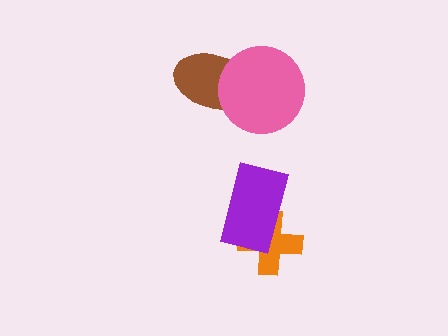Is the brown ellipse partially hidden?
Yes, it is partially covered by another shape.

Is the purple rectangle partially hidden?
No, no other shape covers it.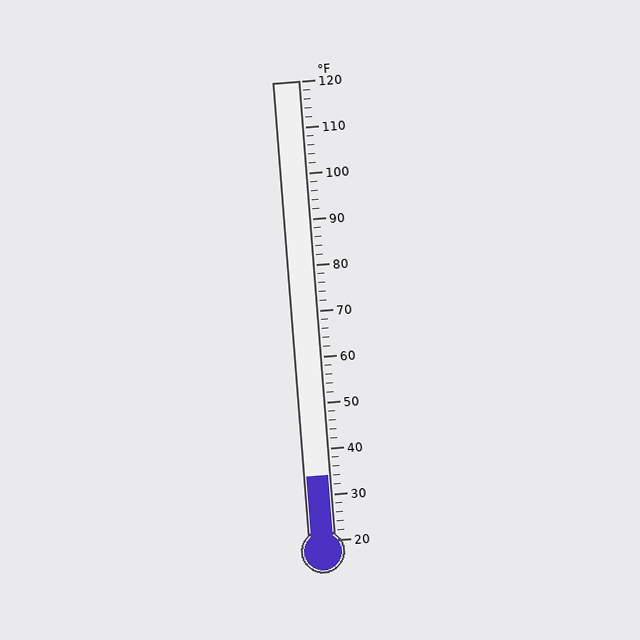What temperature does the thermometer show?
The thermometer shows approximately 34°F.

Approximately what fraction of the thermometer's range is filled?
The thermometer is filled to approximately 15% of its range.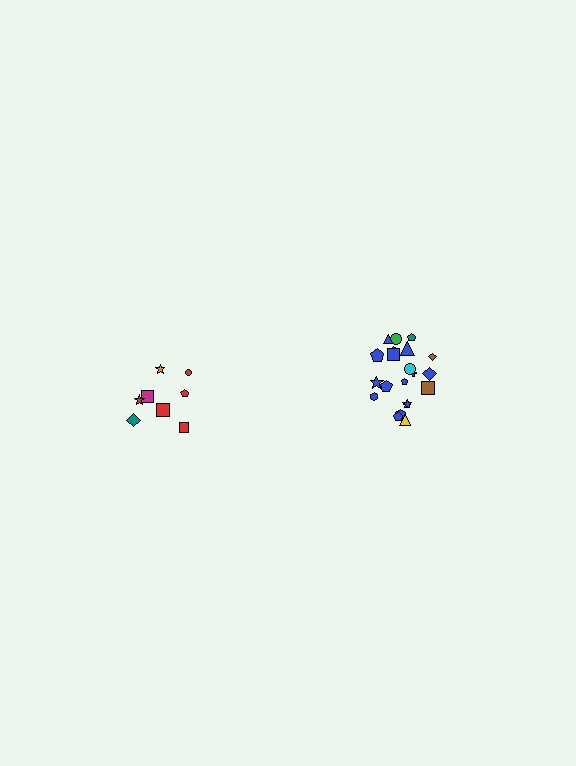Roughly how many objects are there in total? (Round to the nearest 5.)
Roughly 30 objects in total.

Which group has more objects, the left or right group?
The right group.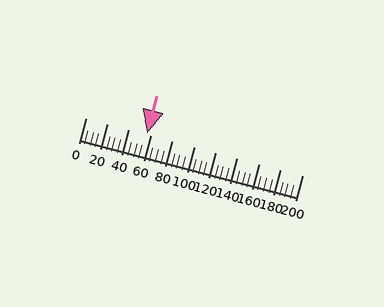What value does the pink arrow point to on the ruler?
The pink arrow points to approximately 57.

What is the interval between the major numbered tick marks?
The major tick marks are spaced 20 units apart.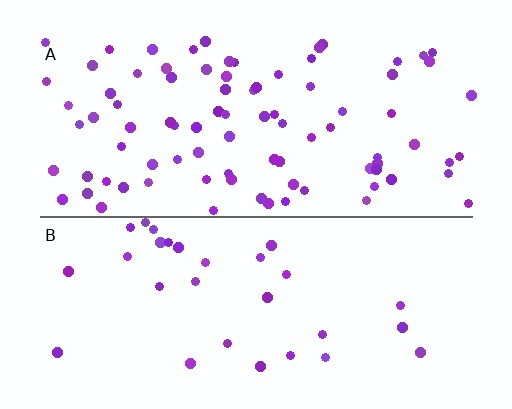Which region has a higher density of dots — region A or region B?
A (the top).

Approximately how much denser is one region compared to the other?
Approximately 2.8× — region A over region B.